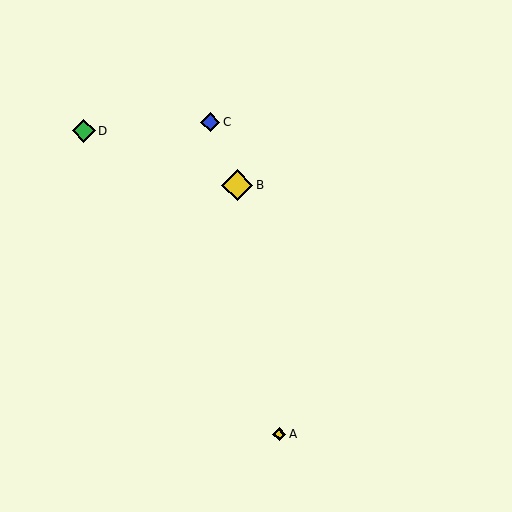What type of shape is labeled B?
Shape B is a yellow diamond.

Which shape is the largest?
The yellow diamond (labeled B) is the largest.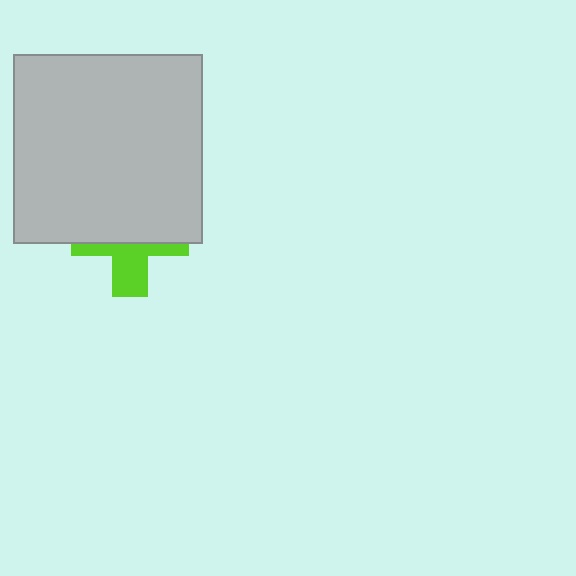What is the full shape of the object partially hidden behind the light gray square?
The partially hidden object is a lime cross.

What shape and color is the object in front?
The object in front is a light gray square.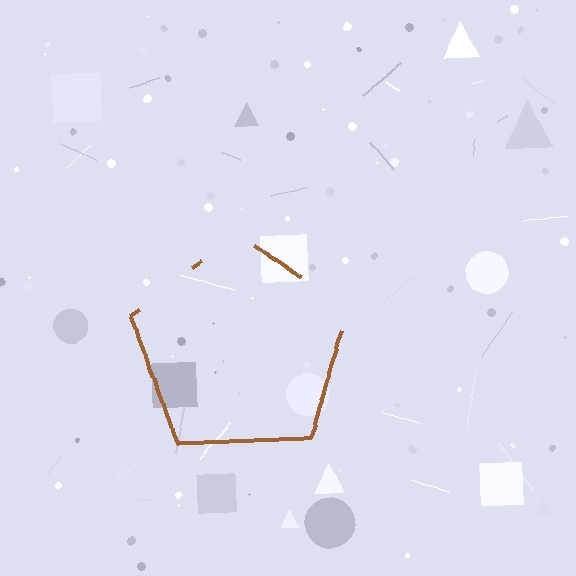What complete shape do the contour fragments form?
The contour fragments form a pentagon.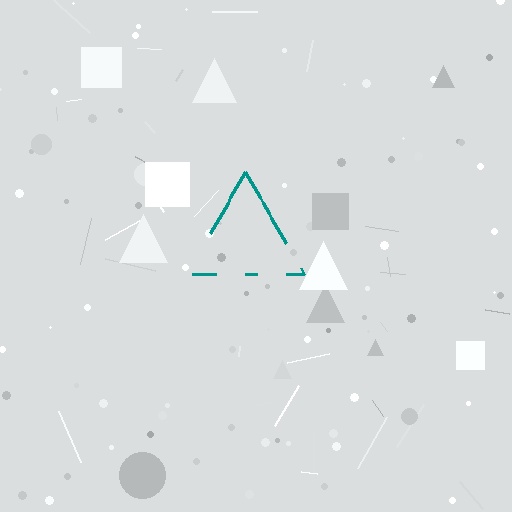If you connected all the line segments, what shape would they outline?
They would outline a triangle.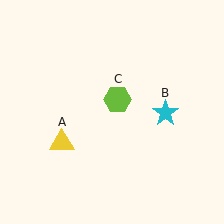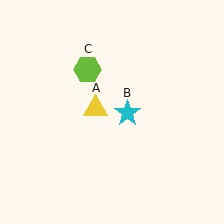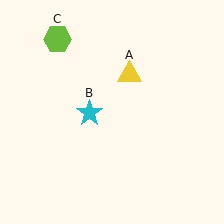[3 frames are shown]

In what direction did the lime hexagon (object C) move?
The lime hexagon (object C) moved up and to the left.